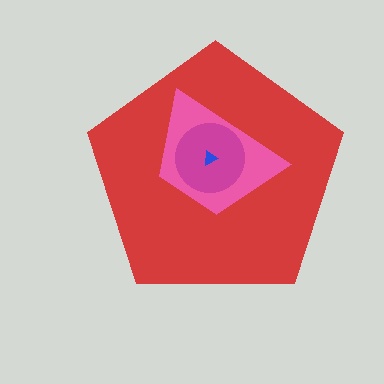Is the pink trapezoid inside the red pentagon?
Yes.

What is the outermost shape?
The red pentagon.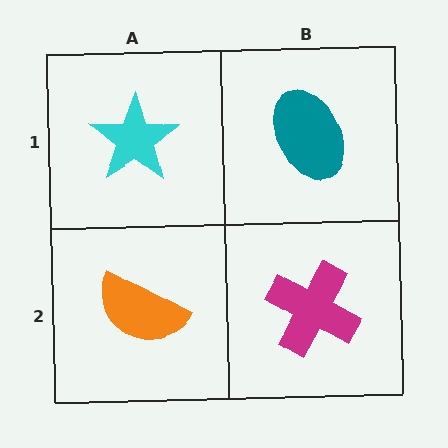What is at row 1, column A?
A cyan star.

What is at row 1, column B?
A teal ellipse.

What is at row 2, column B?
A magenta cross.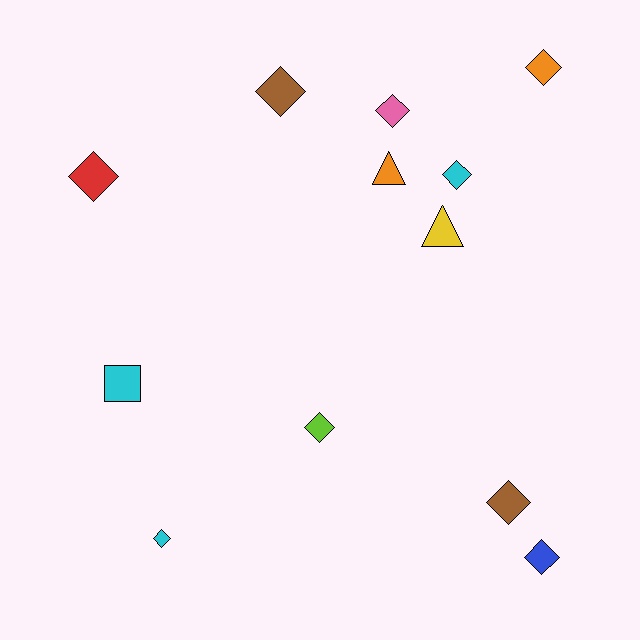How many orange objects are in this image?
There are 2 orange objects.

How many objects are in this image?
There are 12 objects.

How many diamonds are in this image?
There are 9 diamonds.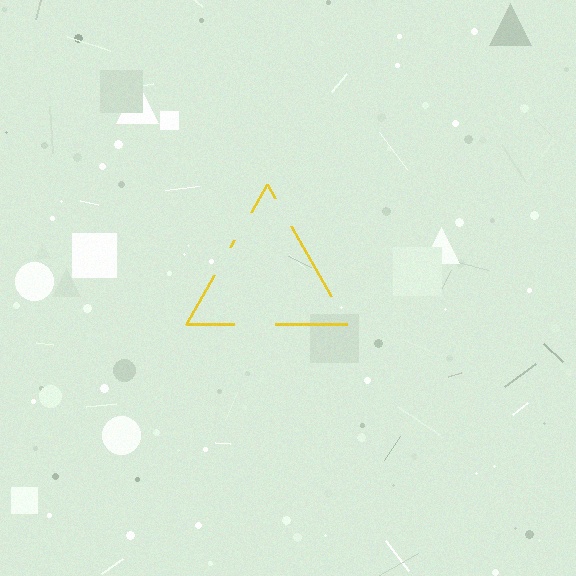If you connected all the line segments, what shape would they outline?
They would outline a triangle.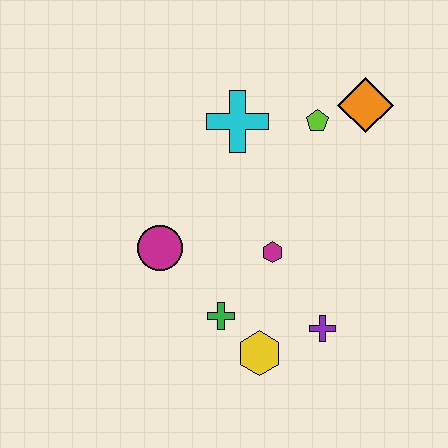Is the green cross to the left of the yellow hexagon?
Yes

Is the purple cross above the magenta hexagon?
No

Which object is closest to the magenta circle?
The green cross is closest to the magenta circle.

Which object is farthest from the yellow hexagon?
The orange diamond is farthest from the yellow hexagon.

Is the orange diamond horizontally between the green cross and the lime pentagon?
No